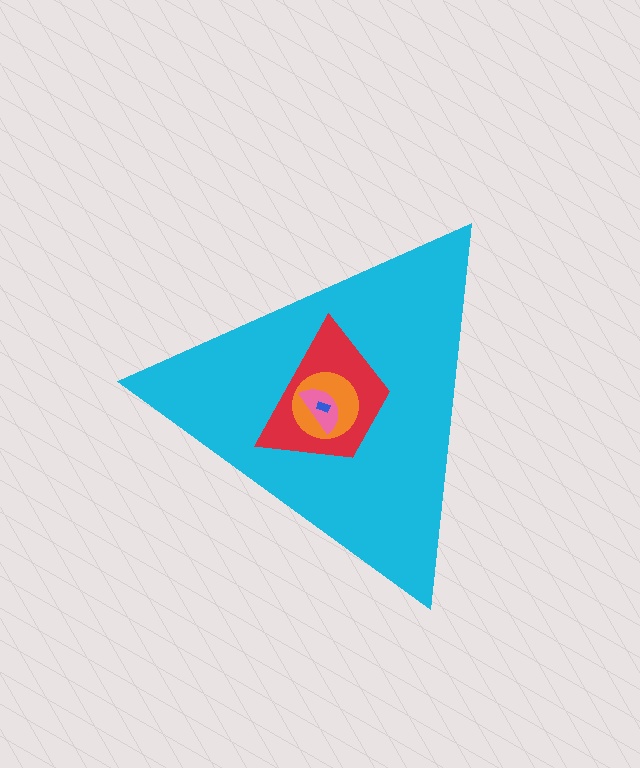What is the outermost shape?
The cyan triangle.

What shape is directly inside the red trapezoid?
The orange circle.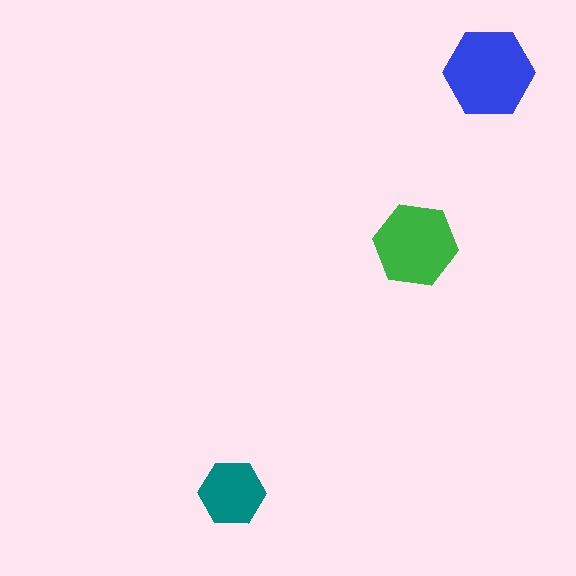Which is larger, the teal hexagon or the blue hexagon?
The blue one.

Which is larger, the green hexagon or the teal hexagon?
The green one.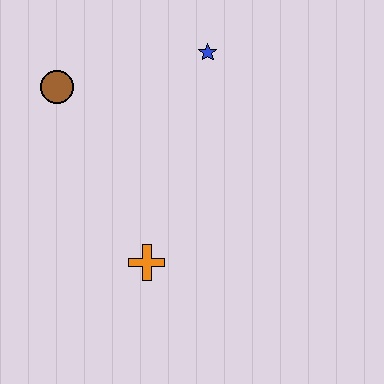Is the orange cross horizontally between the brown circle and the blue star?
Yes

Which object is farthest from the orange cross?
The blue star is farthest from the orange cross.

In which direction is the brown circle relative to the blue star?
The brown circle is to the left of the blue star.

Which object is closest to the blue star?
The brown circle is closest to the blue star.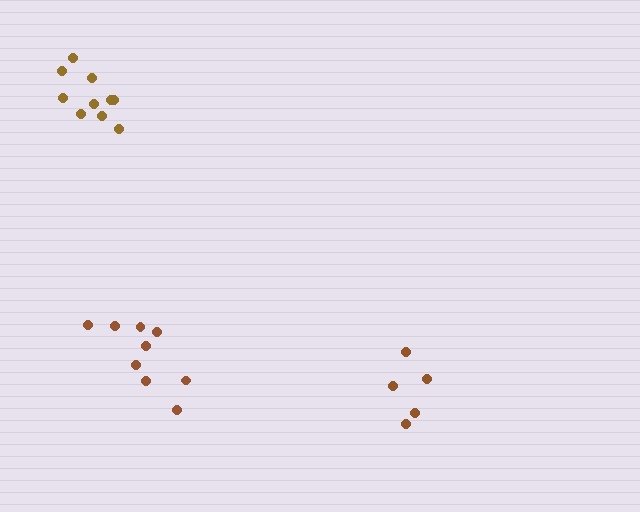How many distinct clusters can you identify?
There are 3 distinct clusters.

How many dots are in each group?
Group 1: 5 dots, Group 2: 9 dots, Group 3: 10 dots (24 total).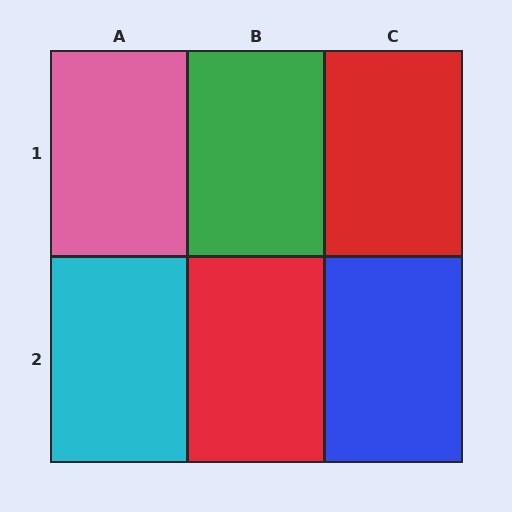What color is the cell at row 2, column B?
Red.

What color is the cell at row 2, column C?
Blue.